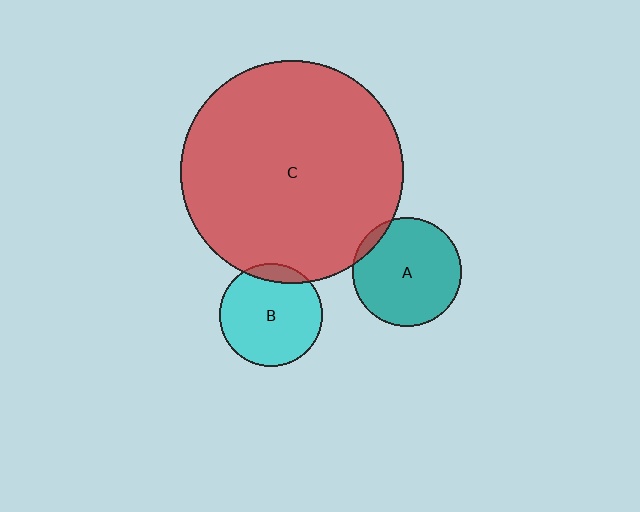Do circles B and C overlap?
Yes.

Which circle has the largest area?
Circle C (red).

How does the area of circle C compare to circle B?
Approximately 4.7 times.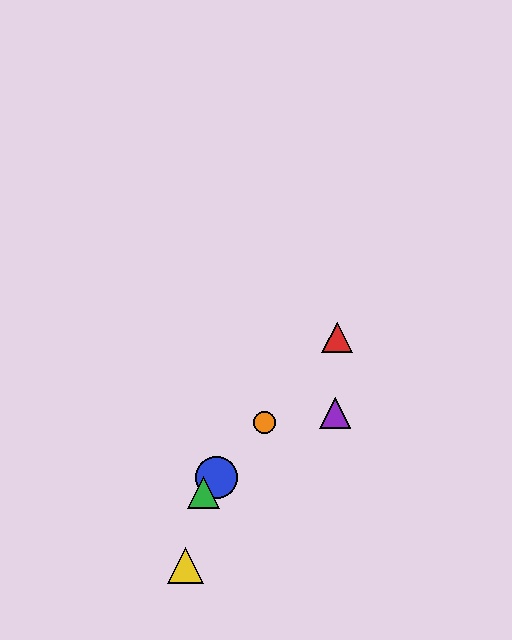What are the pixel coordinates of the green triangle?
The green triangle is at (203, 493).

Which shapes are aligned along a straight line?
The red triangle, the blue circle, the green triangle, the orange circle are aligned along a straight line.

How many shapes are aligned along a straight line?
4 shapes (the red triangle, the blue circle, the green triangle, the orange circle) are aligned along a straight line.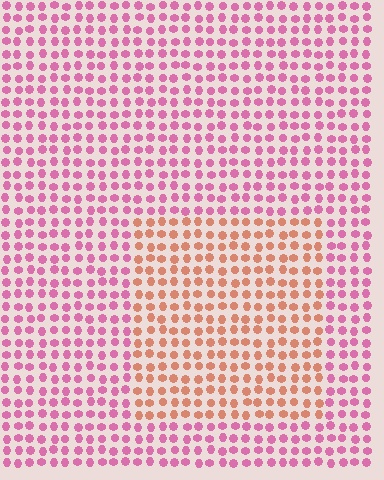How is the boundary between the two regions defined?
The boundary is defined purely by a slight shift in hue (about 47 degrees). Spacing, size, and orientation are identical on both sides.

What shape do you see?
I see a rectangle.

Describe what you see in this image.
The image is filled with small pink elements in a uniform arrangement. A rectangle-shaped region is visible where the elements are tinted to a slightly different hue, forming a subtle color boundary.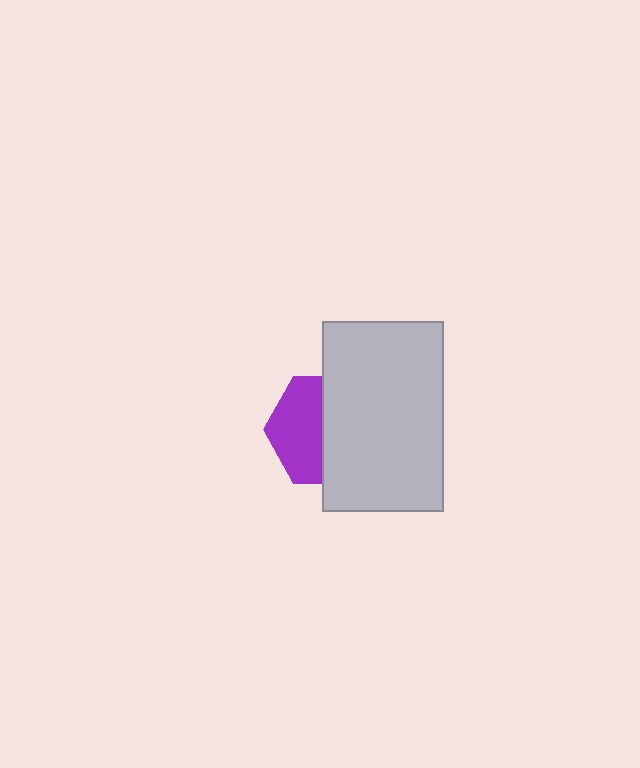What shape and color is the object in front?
The object in front is a light gray rectangle.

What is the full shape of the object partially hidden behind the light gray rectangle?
The partially hidden object is a purple hexagon.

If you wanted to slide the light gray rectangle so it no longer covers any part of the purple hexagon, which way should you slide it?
Slide it right — that is the most direct way to separate the two shapes.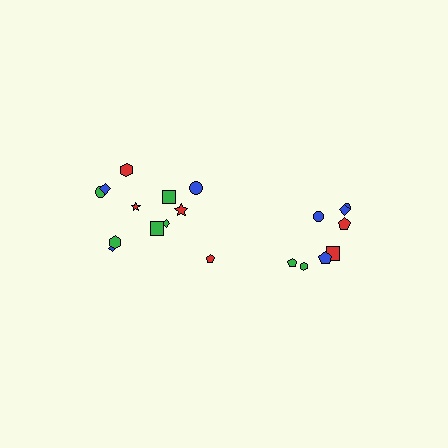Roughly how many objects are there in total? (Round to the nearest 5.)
Roughly 20 objects in total.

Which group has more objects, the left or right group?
The left group.